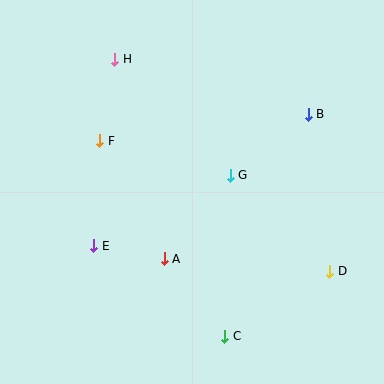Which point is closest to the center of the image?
Point G at (230, 176) is closest to the center.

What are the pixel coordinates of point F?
Point F is at (100, 141).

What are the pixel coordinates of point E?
Point E is at (94, 246).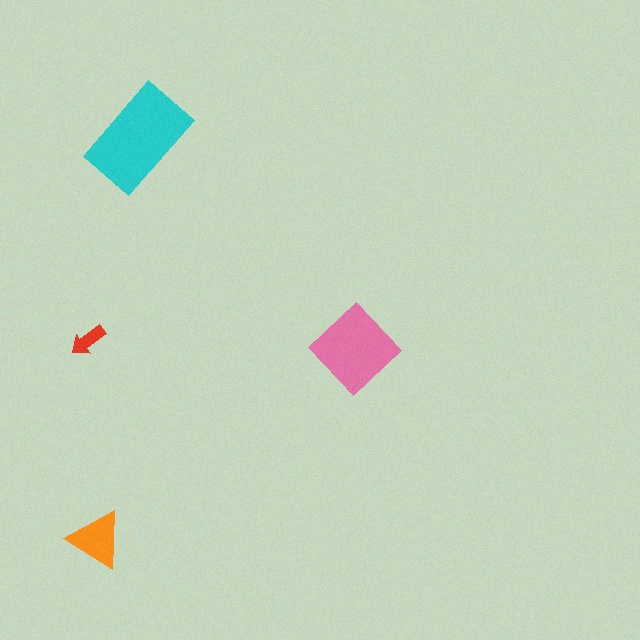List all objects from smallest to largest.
The red arrow, the orange triangle, the pink diamond, the cyan rectangle.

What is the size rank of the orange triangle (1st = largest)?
3rd.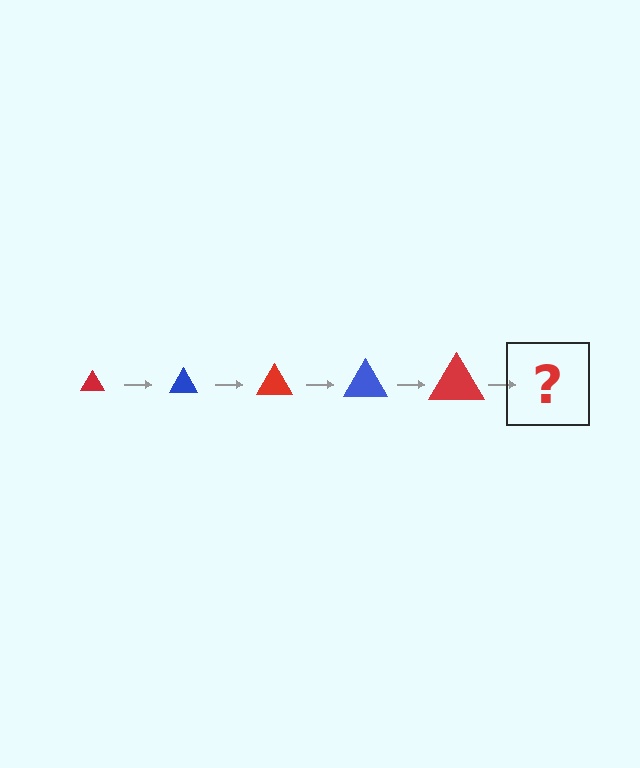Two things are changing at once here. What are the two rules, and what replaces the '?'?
The two rules are that the triangle grows larger each step and the color cycles through red and blue. The '?' should be a blue triangle, larger than the previous one.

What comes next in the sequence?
The next element should be a blue triangle, larger than the previous one.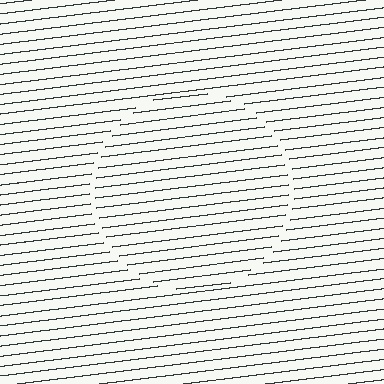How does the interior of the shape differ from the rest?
The interior of the shape contains the same grating, shifted by half a period — the contour is defined by the phase discontinuity where line-ends from the inner and outer gratings abut.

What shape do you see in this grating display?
An illusory circle. The interior of the shape contains the same grating, shifted by half a period — the contour is defined by the phase discontinuity where line-ends from the inner and outer gratings abut.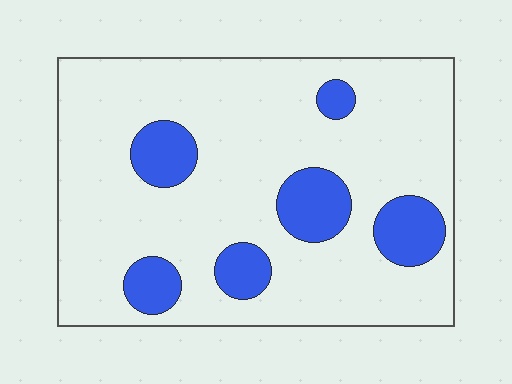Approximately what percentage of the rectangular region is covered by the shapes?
Approximately 20%.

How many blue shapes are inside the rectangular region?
6.